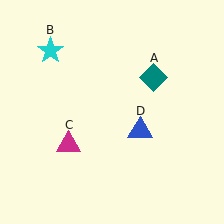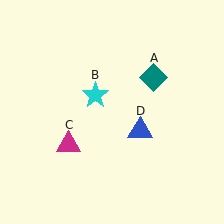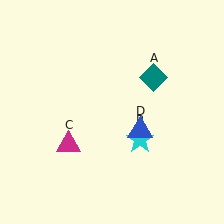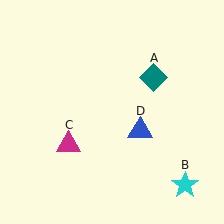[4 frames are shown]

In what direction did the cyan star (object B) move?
The cyan star (object B) moved down and to the right.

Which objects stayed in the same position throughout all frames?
Teal diamond (object A) and magenta triangle (object C) and blue triangle (object D) remained stationary.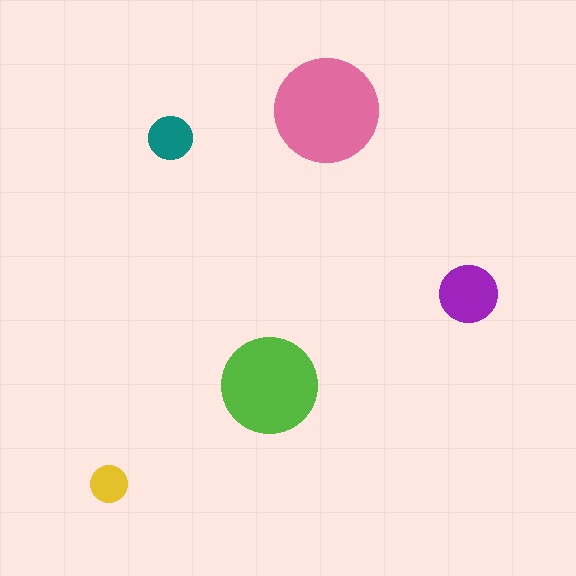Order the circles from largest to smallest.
the pink one, the lime one, the purple one, the teal one, the yellow one.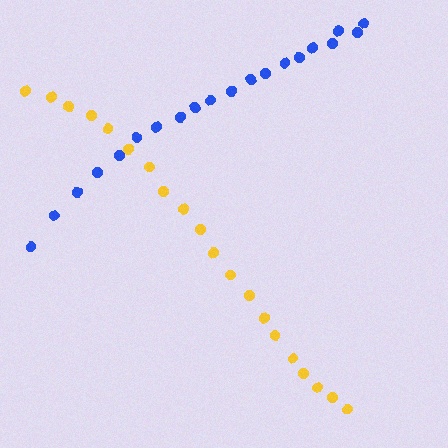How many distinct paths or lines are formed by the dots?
There are 2 distinct paths.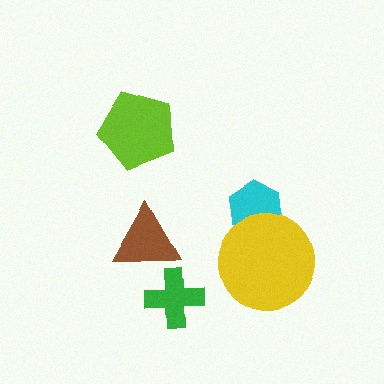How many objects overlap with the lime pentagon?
0 objects overlap with the lime pentagon.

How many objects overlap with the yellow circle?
1 object overlaps with the yellow circle.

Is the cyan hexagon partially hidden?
Yes, it is partially covered by another shape.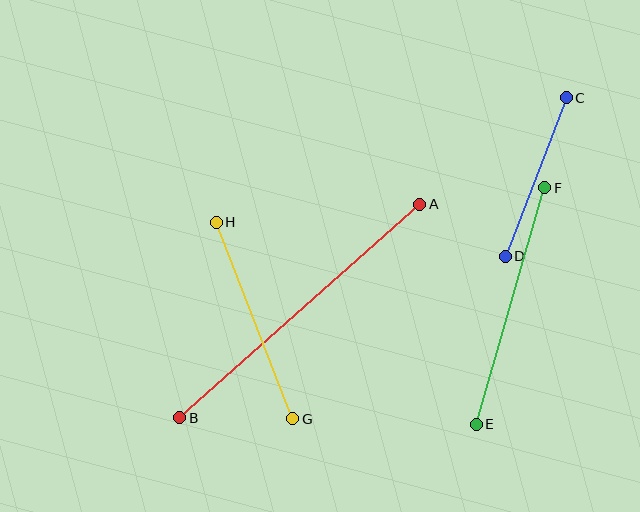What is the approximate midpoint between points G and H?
The midpoint is at approximately (254, 320) pixels.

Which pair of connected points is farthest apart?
Points A and B are farthest apart.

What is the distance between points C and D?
The distance is approximately 170 pixels.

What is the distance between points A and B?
The distance is approximately 321 pixels.